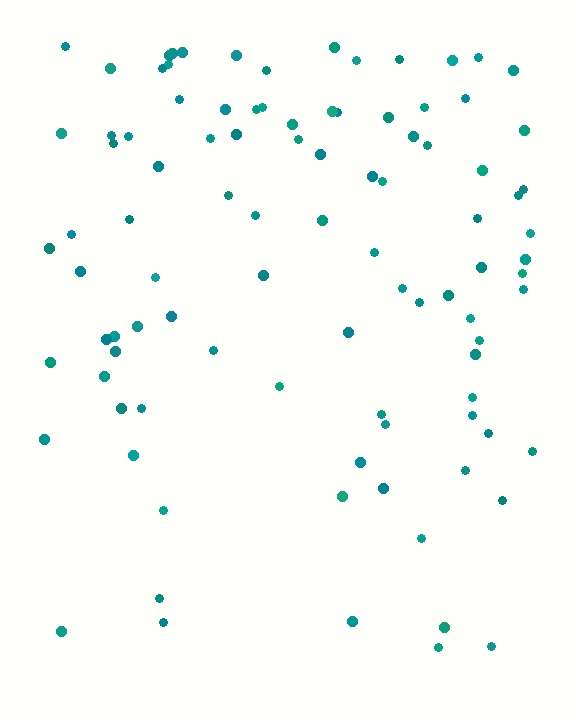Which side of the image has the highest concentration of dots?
The top.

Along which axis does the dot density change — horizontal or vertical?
Vertical.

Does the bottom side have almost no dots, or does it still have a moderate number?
Still a moderate number, just noticeably fewer than the top.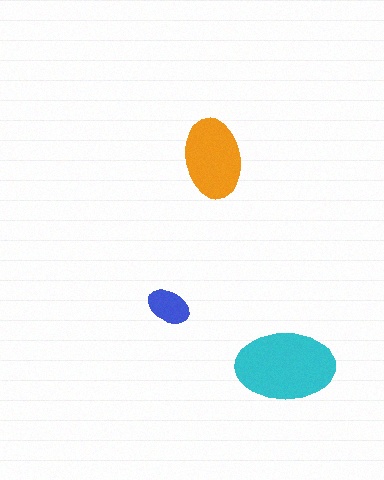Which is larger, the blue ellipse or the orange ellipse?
The orange one.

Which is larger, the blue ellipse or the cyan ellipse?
The cyan one.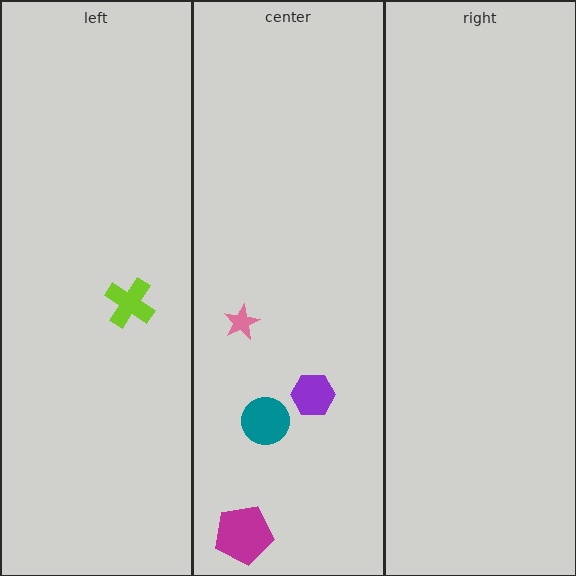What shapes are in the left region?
The lime cross.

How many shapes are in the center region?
4.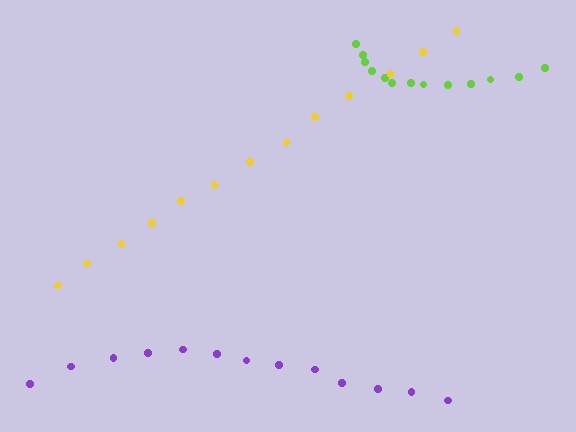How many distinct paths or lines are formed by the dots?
There are 3 distinct paths.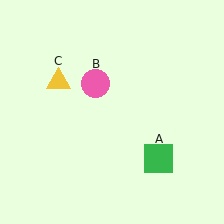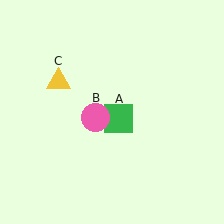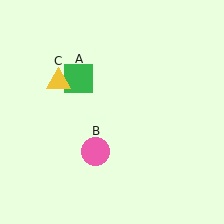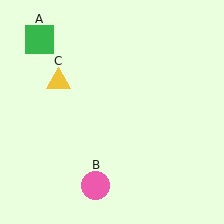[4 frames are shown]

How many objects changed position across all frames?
2 objects changed position: green square (object A), pink circle (object B).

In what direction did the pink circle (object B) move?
The pink circle (object B) moved down.